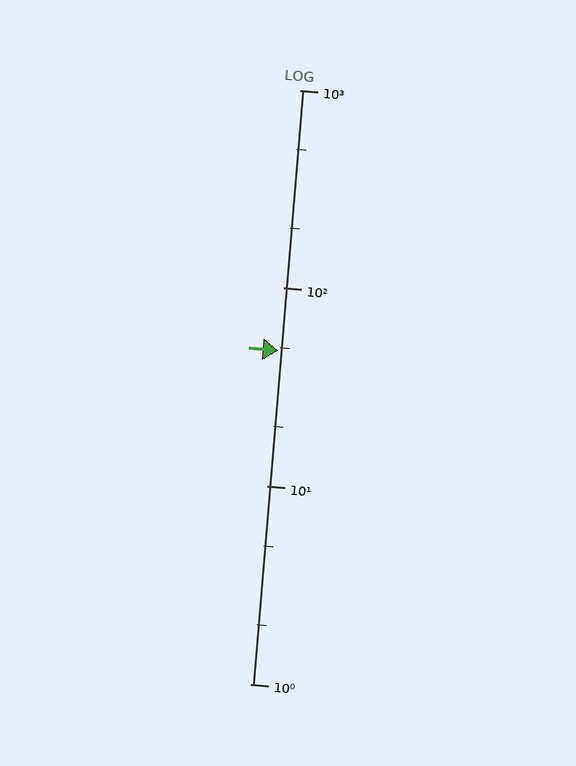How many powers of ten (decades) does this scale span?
The scale spans 3 decades, from 1 to 1000.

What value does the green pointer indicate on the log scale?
The pointer indicates approximately 48.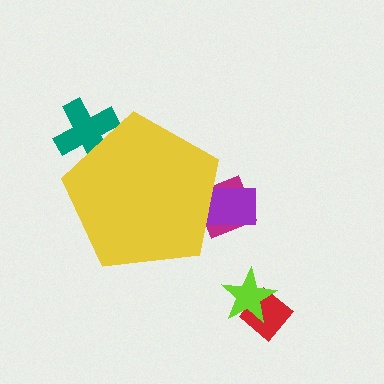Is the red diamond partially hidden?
No, the red diamond is fully visible.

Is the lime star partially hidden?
No, the lime star is fully visible.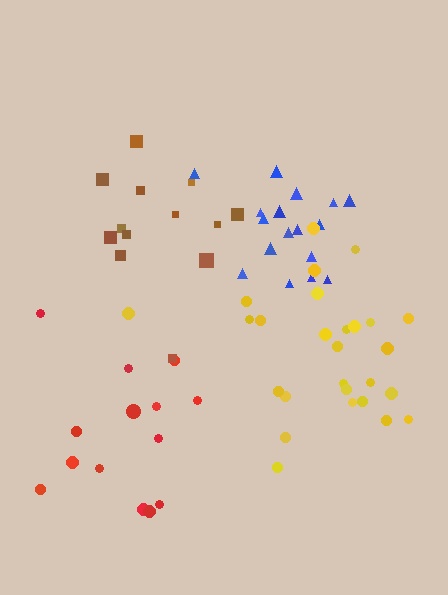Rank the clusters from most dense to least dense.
blue, yellow, brown, red.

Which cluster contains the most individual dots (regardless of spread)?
Yellow (27).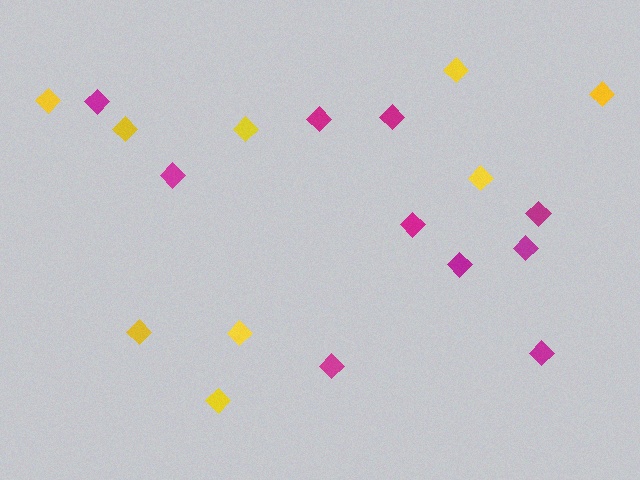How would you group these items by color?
There are 2 groups: one group of yellow diamonds (9) and one group of magenta diamonds (10).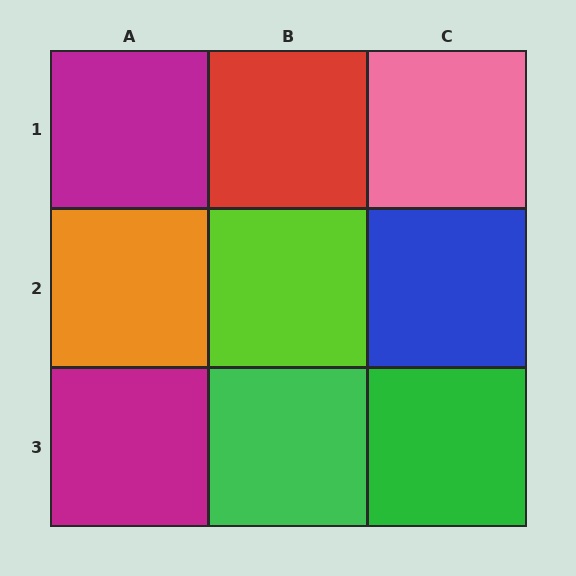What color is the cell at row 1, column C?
Pink.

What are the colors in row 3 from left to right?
Magenta, green, green.